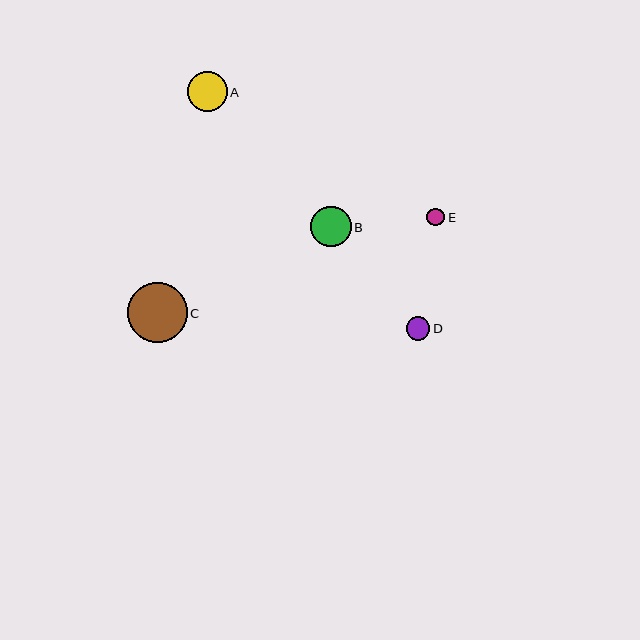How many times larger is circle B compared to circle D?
Circle B is approximately 1.7 times the size of circle D.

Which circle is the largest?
Circle C is the largest with a size of approximately 60 pixels.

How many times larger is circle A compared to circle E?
Circle A is approximately 2.3 times the size of circle E.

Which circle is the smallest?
Circle E is the smallest with a size of approximately 18 pixels.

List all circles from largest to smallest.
From largest to smallest: C, B, A, D, E.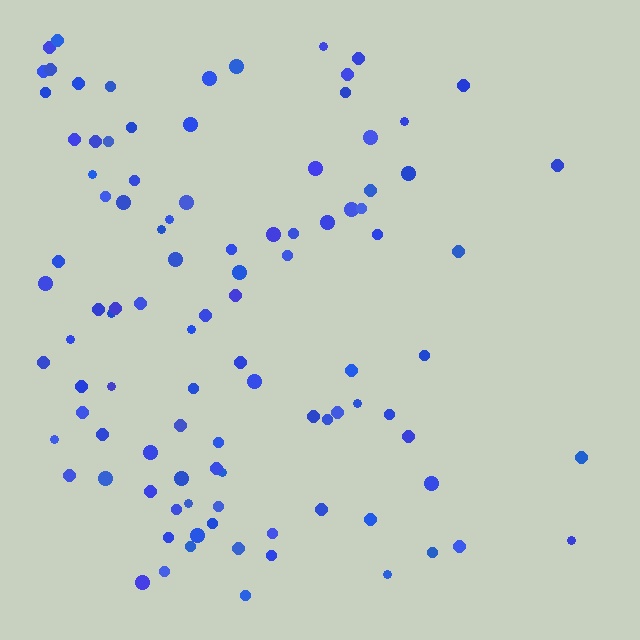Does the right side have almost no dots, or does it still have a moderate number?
Still a moderate number, just noticeably fewer than the left.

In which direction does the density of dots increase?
From right to left, with the left side densest.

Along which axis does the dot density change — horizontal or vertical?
Horizontal.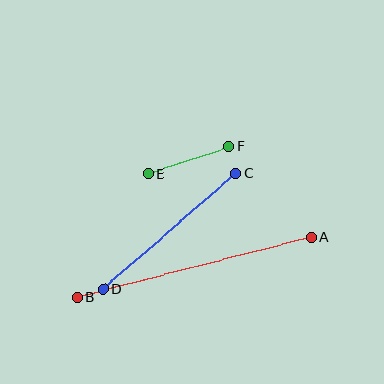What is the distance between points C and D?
The distance is approximately 176 pixels.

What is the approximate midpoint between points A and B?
The midpoint is at approximately (194, 267) pixels.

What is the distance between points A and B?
The distance is approximately 242 pixels.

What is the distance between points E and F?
The distance is approximately 86 pixels.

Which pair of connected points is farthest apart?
Points A and B are farthest apart.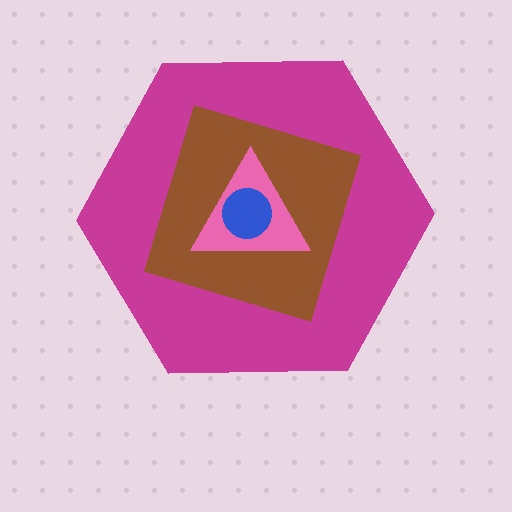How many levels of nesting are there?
4.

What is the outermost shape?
The magenta hexagon.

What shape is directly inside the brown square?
The pink triangle.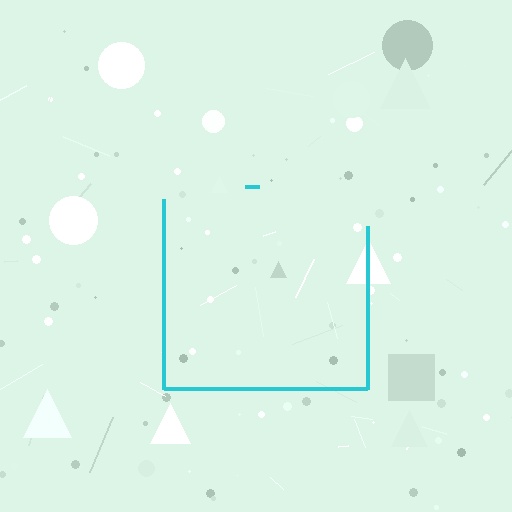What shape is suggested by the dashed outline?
The dashed outline suggests a square.